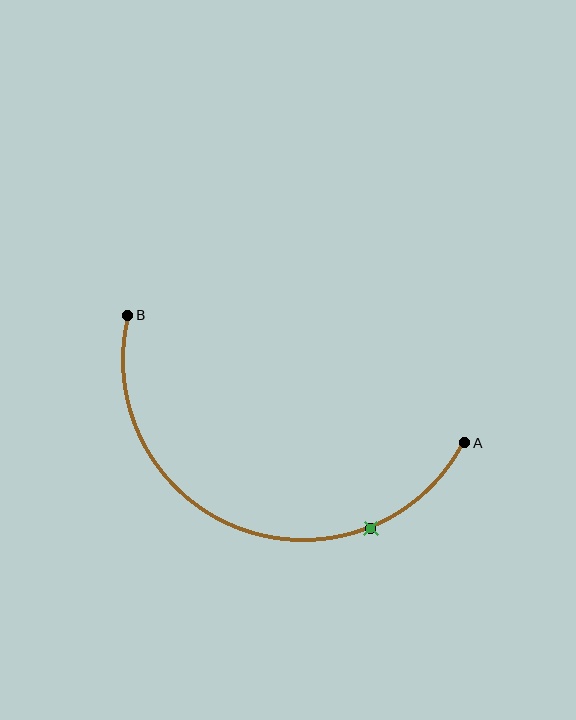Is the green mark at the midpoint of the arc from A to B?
No. The green mark lies on the arc but is closer to endpoint A. The arc midpoint would be at the point on the curve equidistant along the arc from both A and B.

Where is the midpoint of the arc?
The arc midpoint is the point on the curve farthest from the straight line joining A and B. It sits below that line.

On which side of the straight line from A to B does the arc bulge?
The arc bulges below the straight line connecting A and B.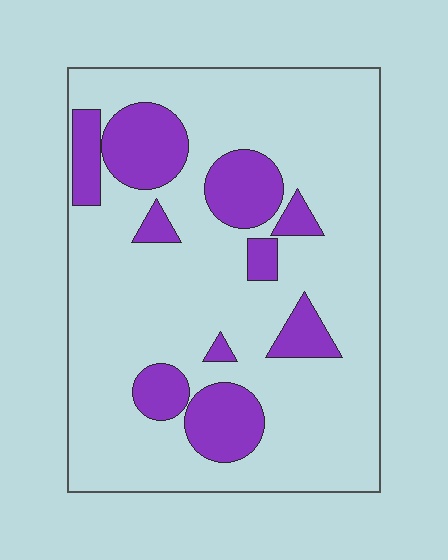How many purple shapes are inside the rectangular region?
10.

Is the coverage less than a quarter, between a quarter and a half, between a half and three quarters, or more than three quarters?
Less than a quarter.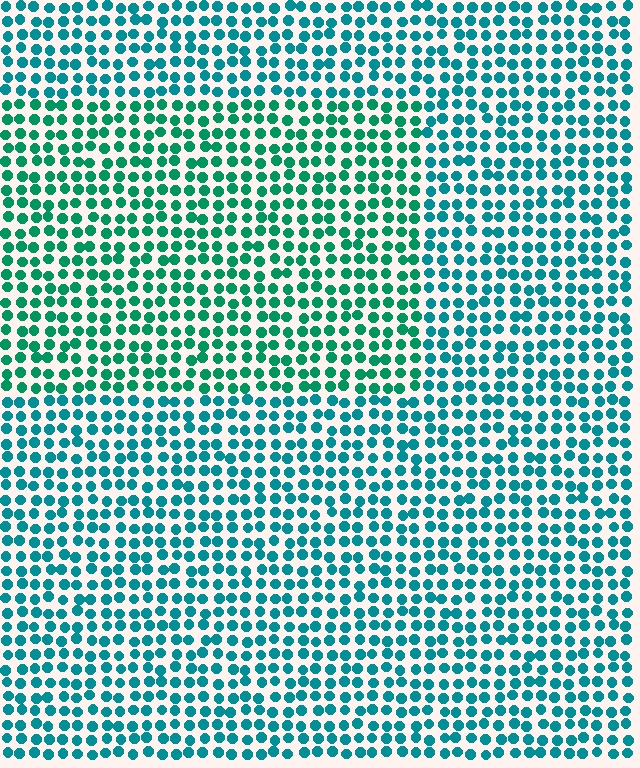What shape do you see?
I see a rectangle.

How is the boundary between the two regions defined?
The boundary is defined purely by a slight shift in hue (about 25 degrees). Spacing, size, and orientation are identical on both sides.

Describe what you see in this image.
The image is filled with small teal elements in a uniform arrangement. A rectangle-shaped region is visible where the elements are tinted to a slightly different hue, forming a subtle color boundary.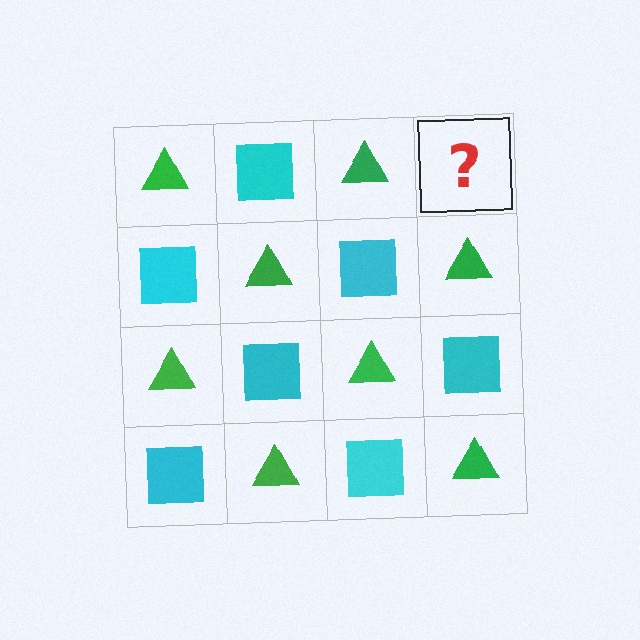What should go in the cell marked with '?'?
The missing cell should contain a cyan square.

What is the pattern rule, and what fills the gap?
The rule is that it alternates green triangle and cyan square in a checkerboard pattern. The gap should be filled with a cyan square.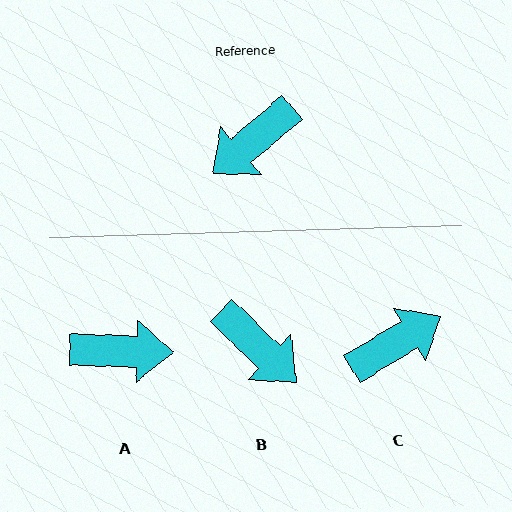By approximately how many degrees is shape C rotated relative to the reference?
Approximately 171 degrees counter-clockwise.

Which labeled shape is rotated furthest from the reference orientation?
C, about 171 degrees away.